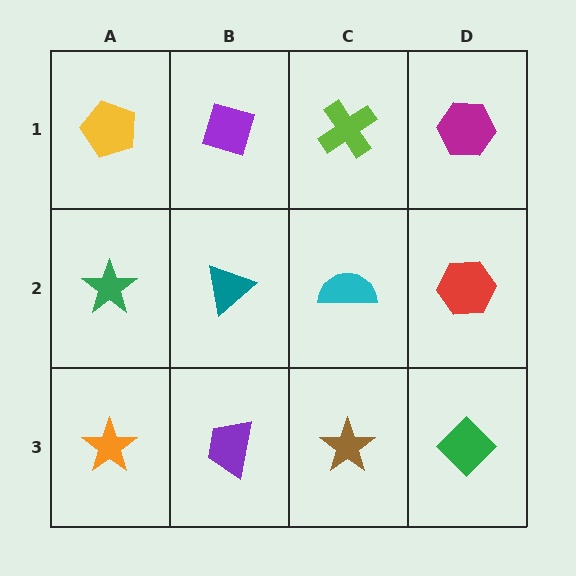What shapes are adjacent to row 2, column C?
A lime cross (row 1, column C), a brown star (row 3, column C), a teal triangle (row 2, column B), a red hexagon (row 2, column D).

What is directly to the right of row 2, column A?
A teal triangle.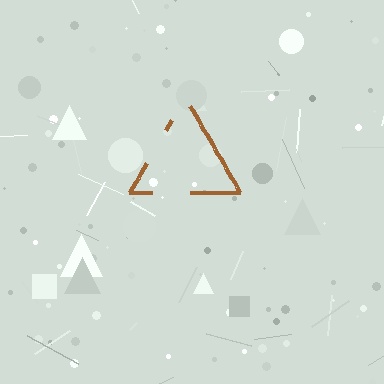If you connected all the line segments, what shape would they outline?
They would outline a triangle.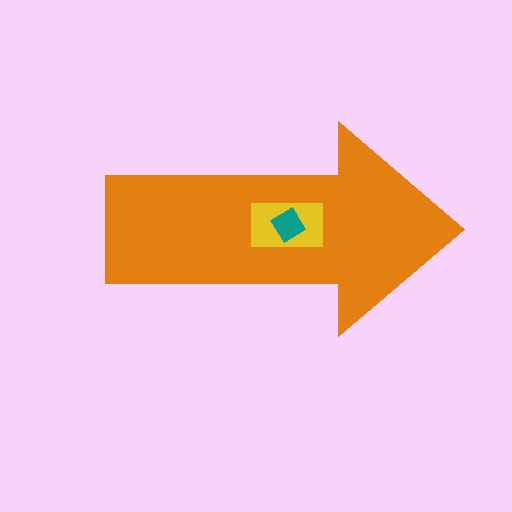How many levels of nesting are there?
3.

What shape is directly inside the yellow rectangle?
The teal diamond.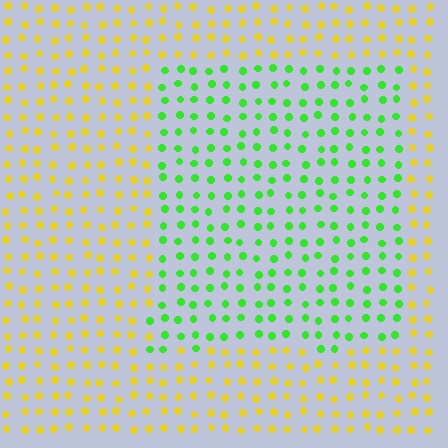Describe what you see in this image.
The image is filled with small yellow elements in a uniform arrangement. A rectangle-shaped region is visible where the elements are tinted to a slightly different hue, forming a subtle color boundary.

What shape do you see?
I see a rectangle.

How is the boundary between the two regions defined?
The boundary is defined purely by a slight shift in hue (about 64 degrees). Spacing, size, and orientation are identical on both sides.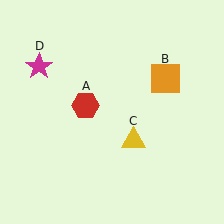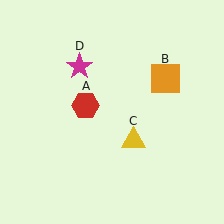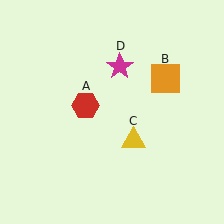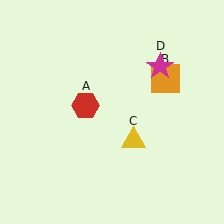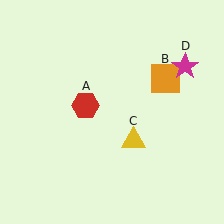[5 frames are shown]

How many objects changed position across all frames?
1 object changed position: magenta star (object D).